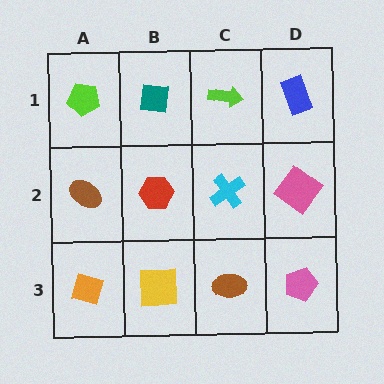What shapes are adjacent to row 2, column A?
A lime pentagon (row 1, column A), an orange diamond (row 3, column A), a red hexagon (row 2, column B).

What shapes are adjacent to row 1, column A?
A brown ellipse (row 2, column A), a teal square (row 1, column B).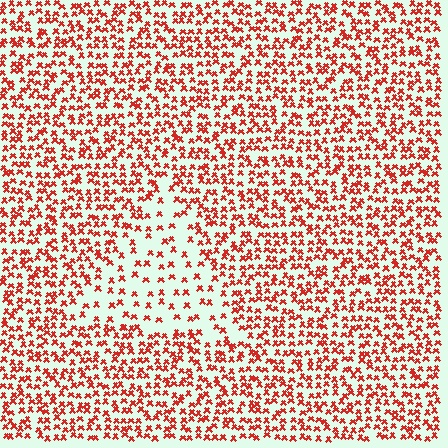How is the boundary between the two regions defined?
The boundary is defined by a change in element density (approximately 2.3x ratio). All elements are the same color, size, and shape.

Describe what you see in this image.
The image contains small red elements arranged at two different densities. A triangle-shaped region is visible where the elements are less densely packed than the surrounding area.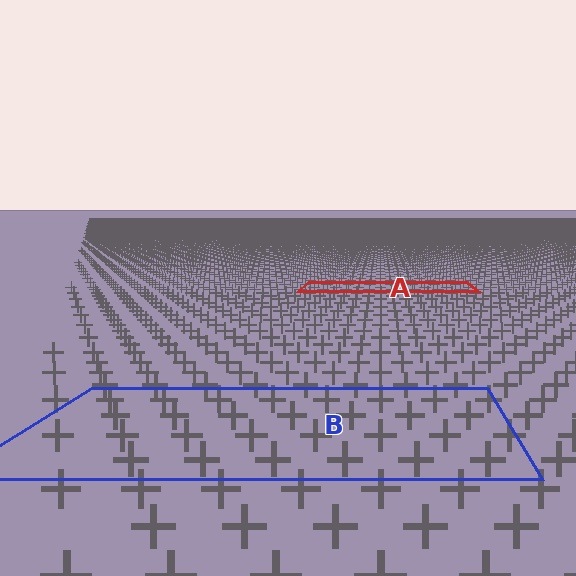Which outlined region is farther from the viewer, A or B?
Region A is farther from the viewer — the texture elements inside it appear smaller and more densely packed.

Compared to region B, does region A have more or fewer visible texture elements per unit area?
Region A has more texture elements per unit area — they are packed more densely because it is farther away.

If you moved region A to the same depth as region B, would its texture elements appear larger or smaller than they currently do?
They would appear larger. At a closer depth, the same texture elements are projected at a bigger on-screen size.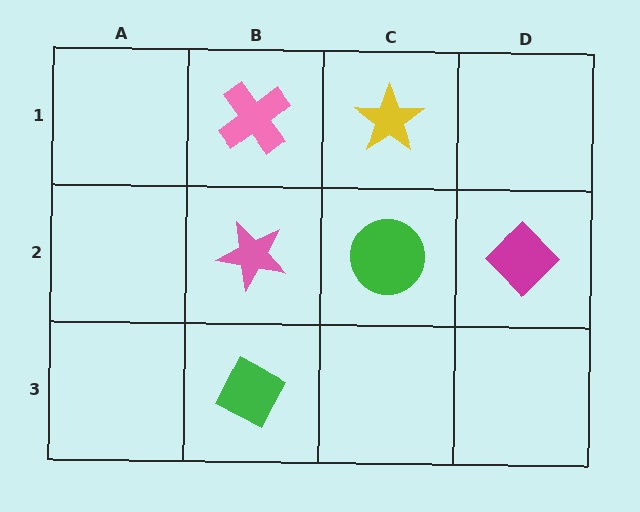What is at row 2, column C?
A green circle.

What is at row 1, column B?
A pink cross.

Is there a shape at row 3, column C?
No, that cell is empty.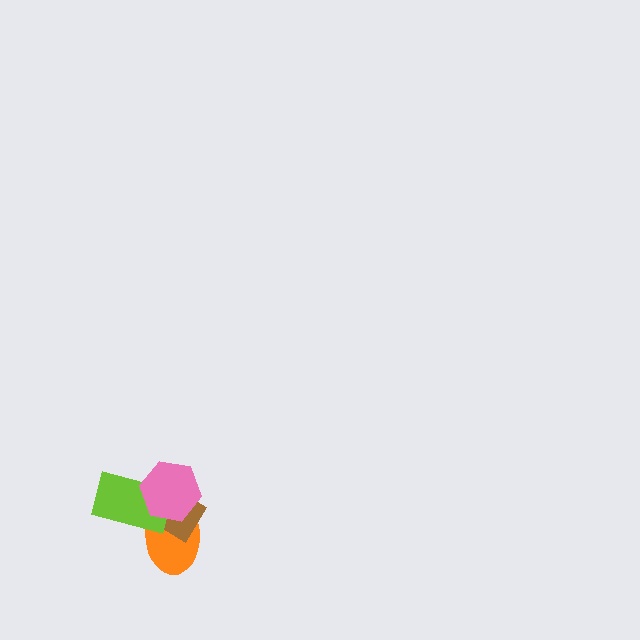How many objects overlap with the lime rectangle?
3 objects overlap with the lime rectangle.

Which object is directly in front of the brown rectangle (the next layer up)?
The lime rectangle is directly in front of the brown rectangle.